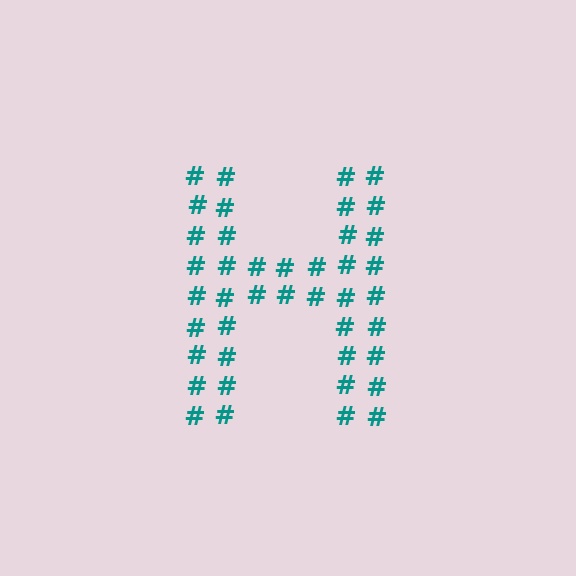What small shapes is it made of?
It is made of small hash symbols.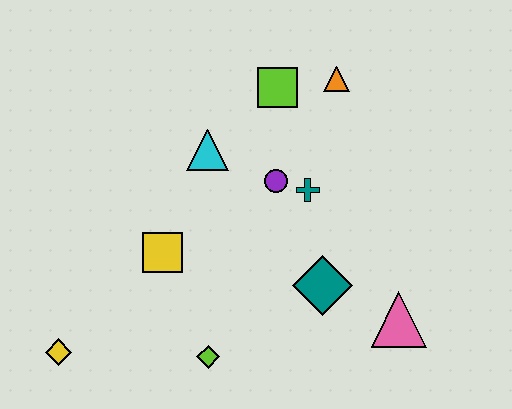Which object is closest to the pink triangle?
The teal diamond is closest to the pink triangle.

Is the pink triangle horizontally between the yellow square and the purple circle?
No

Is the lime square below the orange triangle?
Yes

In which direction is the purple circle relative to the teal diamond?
The purple circle is above the teal diamond.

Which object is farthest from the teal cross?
The yellow diamond is farthest from the teal cross.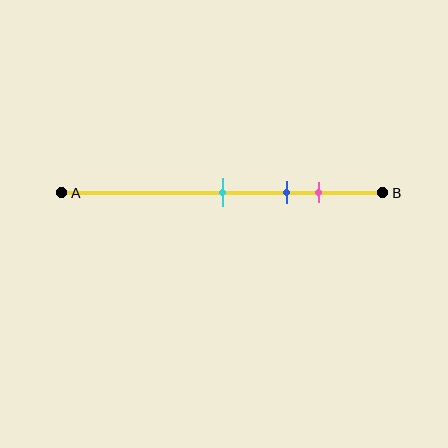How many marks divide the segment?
There are 3 marks dividing the segment.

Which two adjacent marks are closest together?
The blue and pink marks are the closest adjacent pair.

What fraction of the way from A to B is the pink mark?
The pink mark is approximately 80% (0.8) of the way from A to B.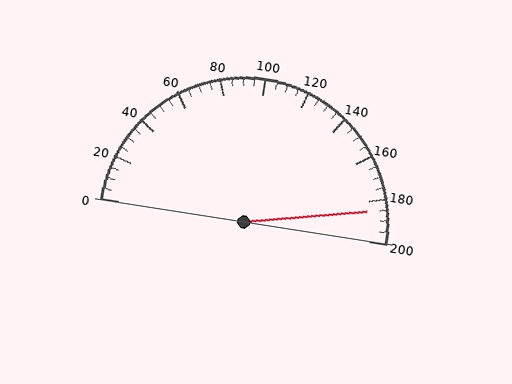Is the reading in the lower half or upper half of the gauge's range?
The reading is in the upper half of the range (0 to 200).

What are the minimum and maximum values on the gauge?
The gauge ranges from 0 to 200.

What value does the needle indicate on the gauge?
The needle indicates approximately 185.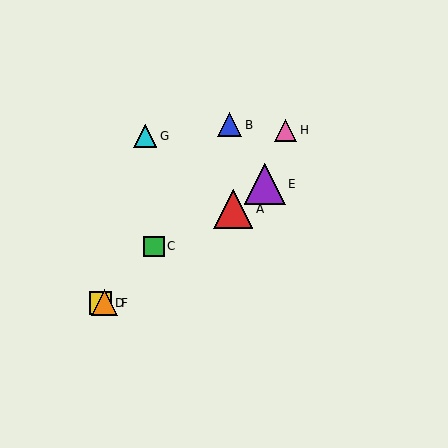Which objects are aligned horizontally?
Objects D, F are aligned horizontally.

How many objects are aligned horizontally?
2 objects (D, F) are aligned horizontally.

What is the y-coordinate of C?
Object C is at y≈246.